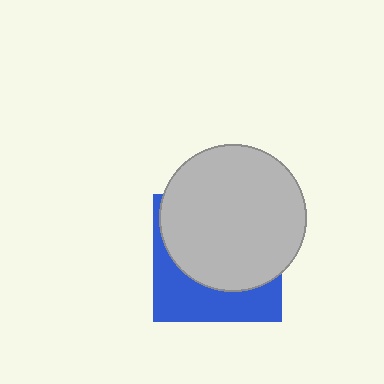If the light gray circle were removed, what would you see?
You would see the complete blue square.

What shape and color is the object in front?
The object in front is a light gray circle.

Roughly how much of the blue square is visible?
A small part of it is visible (roughly 36%).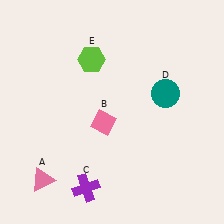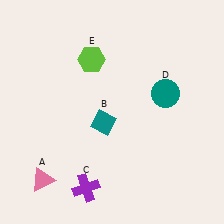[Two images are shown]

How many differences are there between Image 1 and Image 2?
There is 1 difference between the two images.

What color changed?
The diamond (B) changed from pink in Image 1 to teal in Image 2.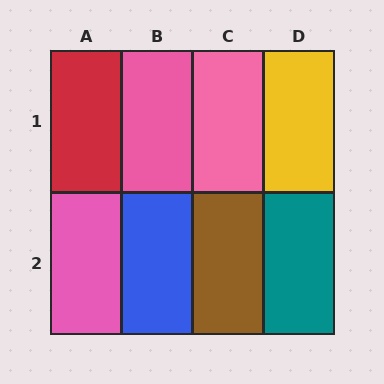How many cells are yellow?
1 cell is yellow.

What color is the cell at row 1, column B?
Pink.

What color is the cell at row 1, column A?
Red.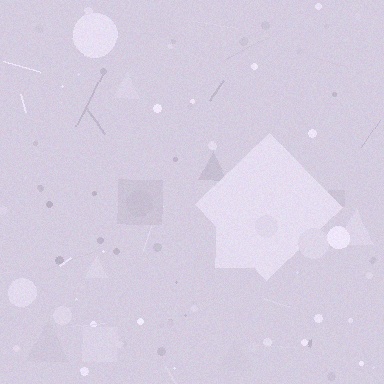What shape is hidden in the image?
A diamond is hidden in the image.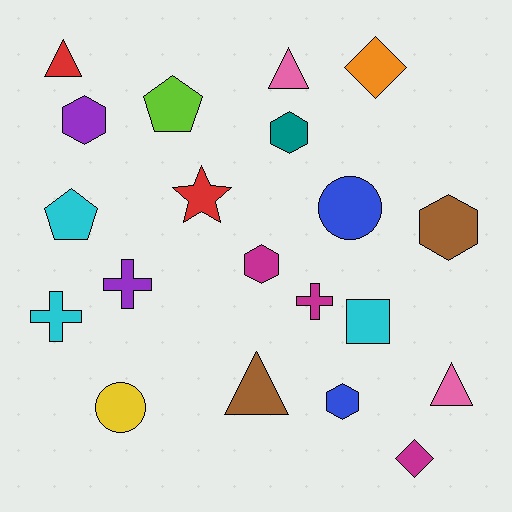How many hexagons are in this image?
There are 5 hexagons.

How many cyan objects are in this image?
There are 3 cyan objects.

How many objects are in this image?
There are 20 objects.